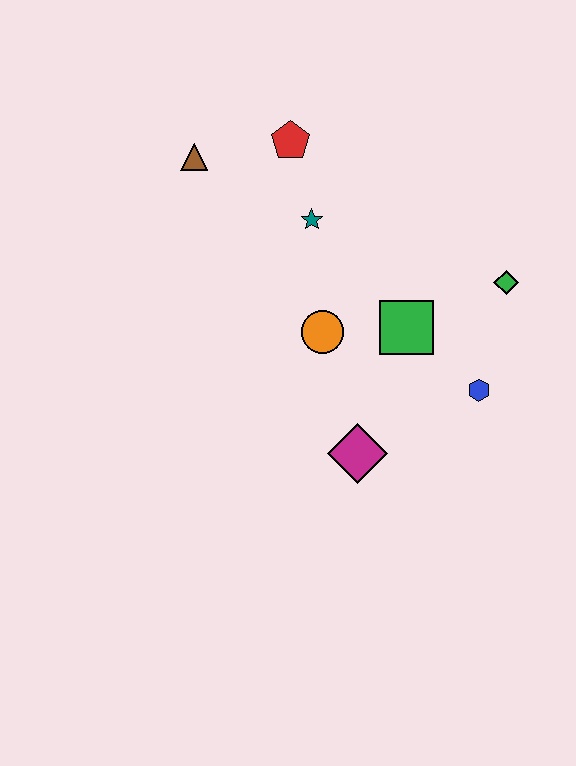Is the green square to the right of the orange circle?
Yes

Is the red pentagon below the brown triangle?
No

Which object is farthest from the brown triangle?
The blue hexagon is farthest from the brown triangle.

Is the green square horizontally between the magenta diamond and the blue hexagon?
Yes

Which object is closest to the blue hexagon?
The green square is closest to the blue hexagon.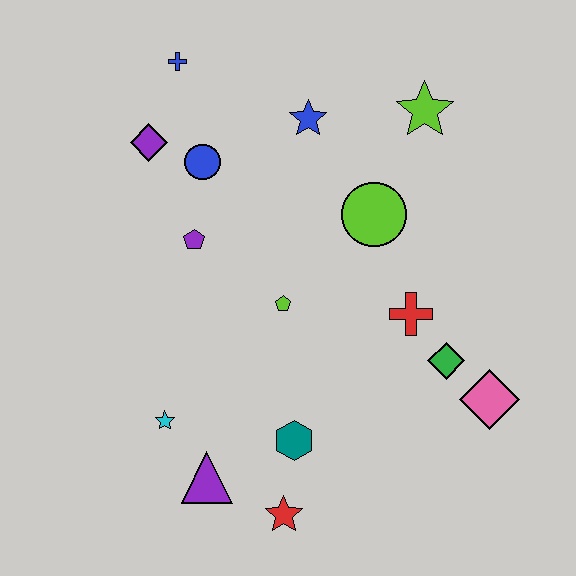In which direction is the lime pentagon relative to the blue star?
The lime pentagon is below the blue star.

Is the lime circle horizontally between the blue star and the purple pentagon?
No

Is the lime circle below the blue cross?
Yes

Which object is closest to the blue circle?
The purple diamond is closest to the blue circle.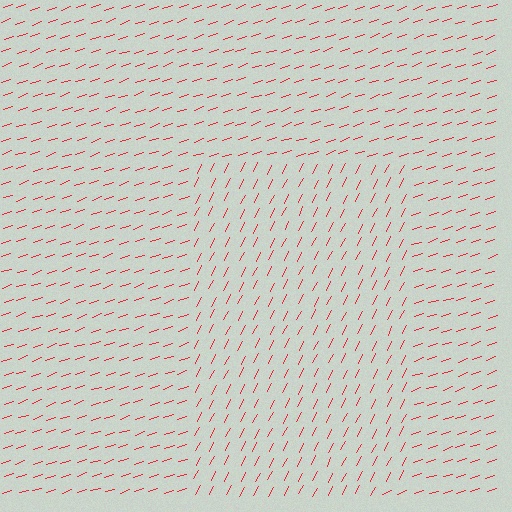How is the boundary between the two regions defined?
The boundary is defined purely by a change in line orientation (approximately 45 degrees difference). All lines are the same color and thickness.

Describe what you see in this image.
The image is filled with small red line segments. A rectangle region in the image has lines oriented differently from the surrounding lines, creating a visible texture boundary.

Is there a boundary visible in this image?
Yes, there is a texture boundary formed by a change in line orientation.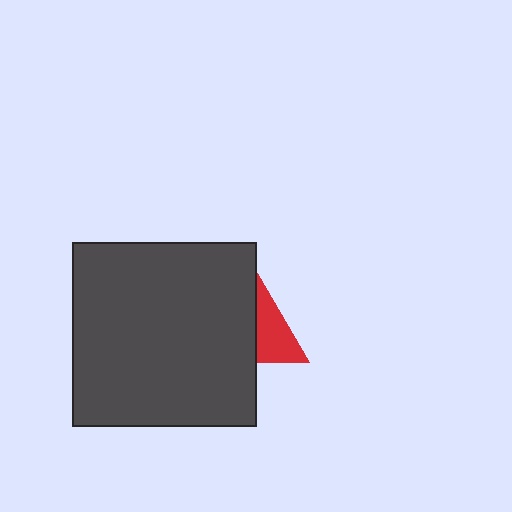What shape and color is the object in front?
The object in front is a dark gray square.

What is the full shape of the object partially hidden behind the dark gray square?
The partially hidden object is a red triangle.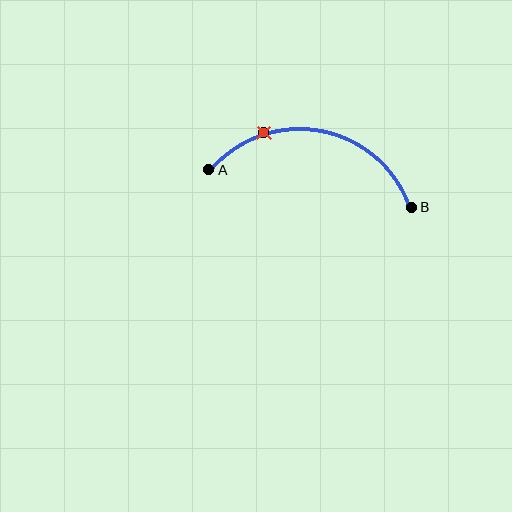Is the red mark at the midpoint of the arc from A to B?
No. The red mark lies on the arc but is closer to endpoint A. The arc midpoint would be at the point on the curve equidistant along the arc from both A and B.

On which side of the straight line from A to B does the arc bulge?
The arc bulges above the straight line connecting A and B.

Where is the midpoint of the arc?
The arc midpoint is the point on the curve farthest from the straight line joining A and B. It sits above that line.